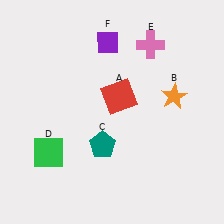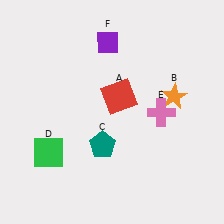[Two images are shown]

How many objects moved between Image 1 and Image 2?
1 object moved between the two images.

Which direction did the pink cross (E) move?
The pink cross (E) moved down.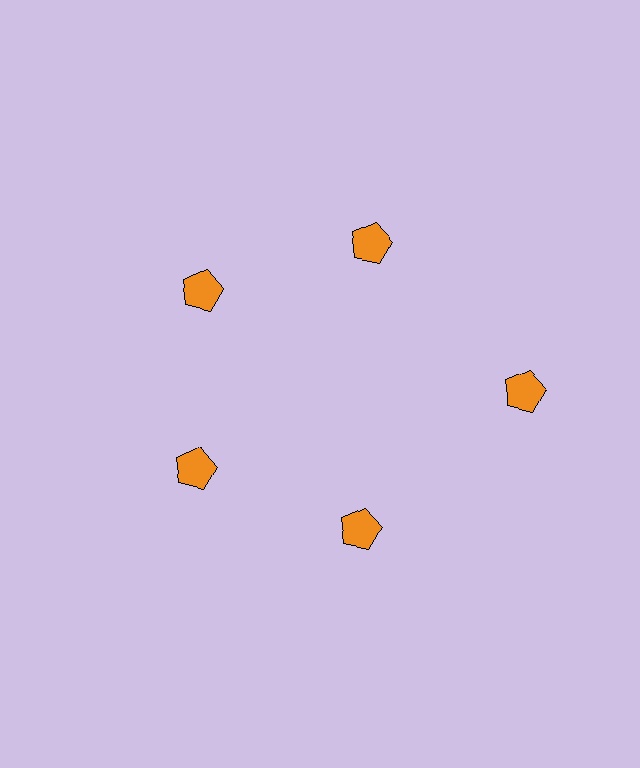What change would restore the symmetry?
The symmetry would be restored by moving it inward, back onto the ring so that all 5 pentagons sit at equal angles and equal distance from the center.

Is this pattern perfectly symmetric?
No. The 5 orange pentagons are arranged in a ring, but one element near the 3 o'clock position is pushed outward from the center, breaking the 5-fold rotational symmetry.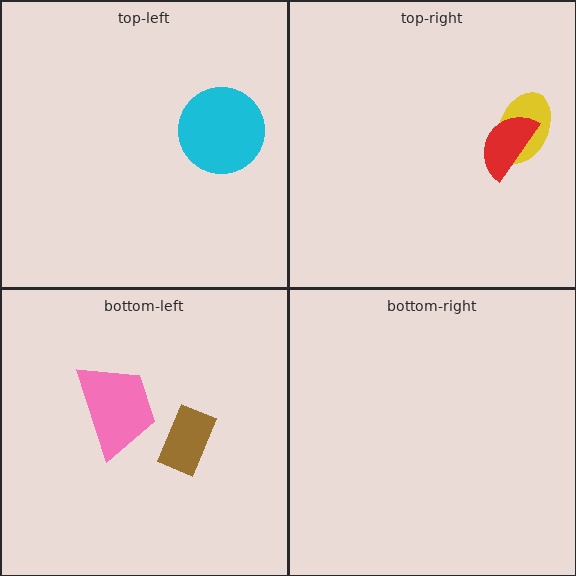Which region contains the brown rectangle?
The bottom-left region.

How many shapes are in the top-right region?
2.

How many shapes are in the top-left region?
1.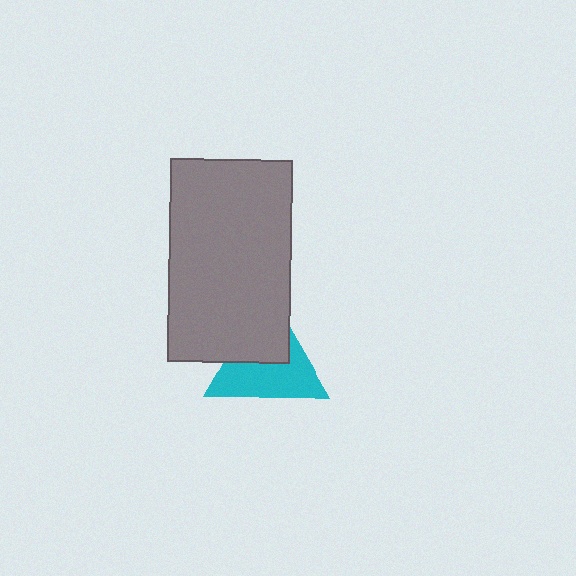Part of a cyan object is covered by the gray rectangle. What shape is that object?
It is a triangle.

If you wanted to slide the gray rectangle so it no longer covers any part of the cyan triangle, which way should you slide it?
Slide it toward the upper-left — that is the most direct way to separate the two shapes.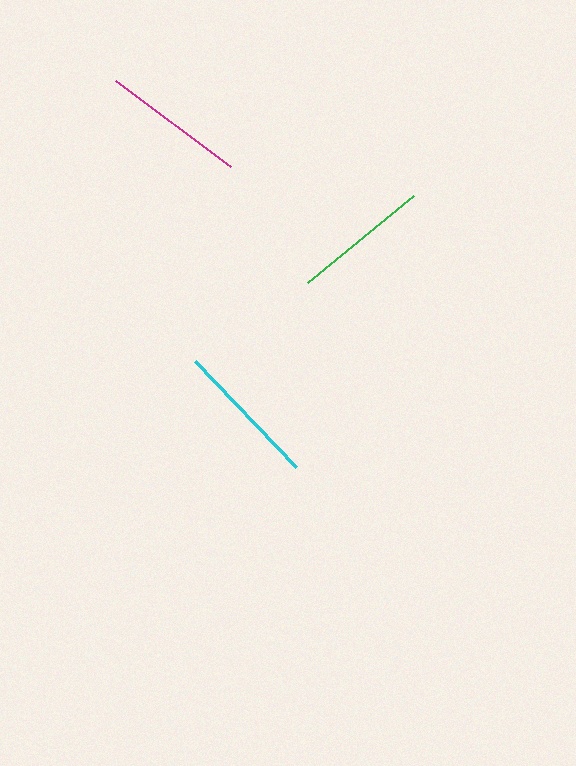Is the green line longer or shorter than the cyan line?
The cyan line is longer than the green line.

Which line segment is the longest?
The cyan line is the longest at approximately 146 pixels.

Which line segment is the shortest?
The green line is the shortest at approximately 137 pixels.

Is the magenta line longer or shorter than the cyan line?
The cyan line is longer than the magenta line.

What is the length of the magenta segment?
The magenta segment is approximately 143 pixels long.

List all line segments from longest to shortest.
From longest to shortest: cyan, magenta, green.